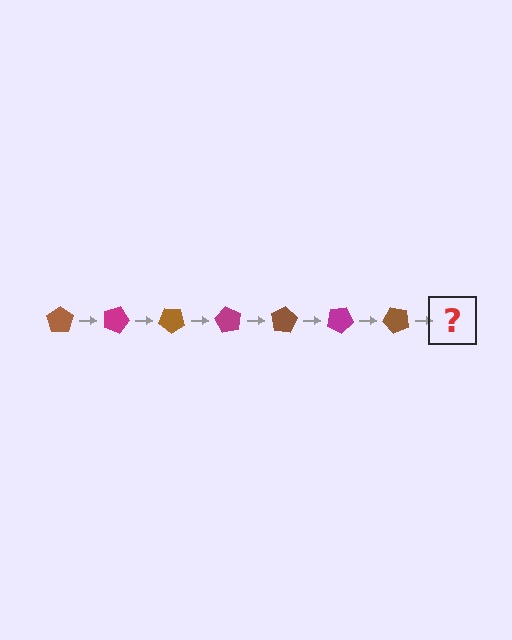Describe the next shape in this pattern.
It should be a magenta pentagon, rotated 140 degrees from the start.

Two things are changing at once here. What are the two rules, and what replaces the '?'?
The two rules are that it rotates 20 degrees each step and the color cycles through brown and magenta. The '?' should be a magenta pentagon, rotated 140 degrees from the start.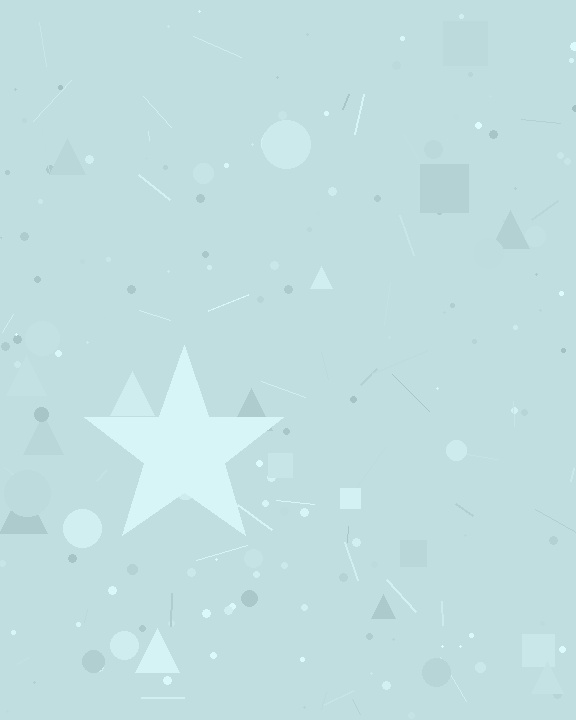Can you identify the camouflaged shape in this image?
The camouflaged shape is a star.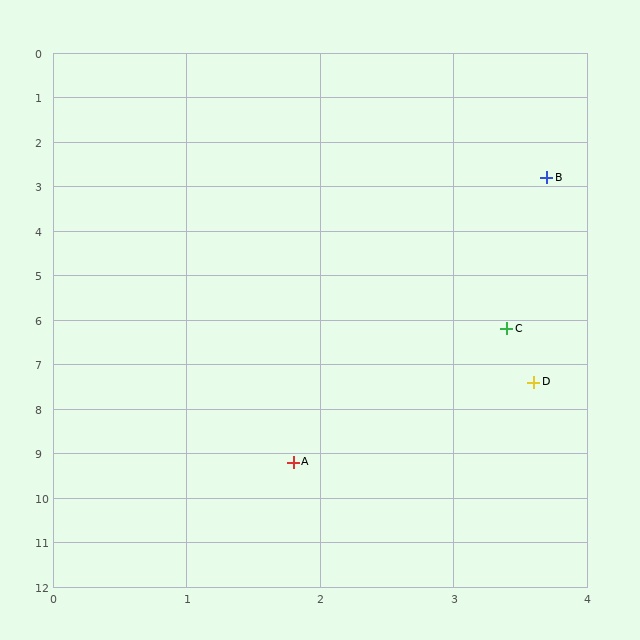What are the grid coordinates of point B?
Point B is at approximately (3.7, 2.8).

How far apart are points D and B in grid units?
Points D and B are about 4.6 grid units apart.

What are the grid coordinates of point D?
Point D is at approximately (3.6, 7.4).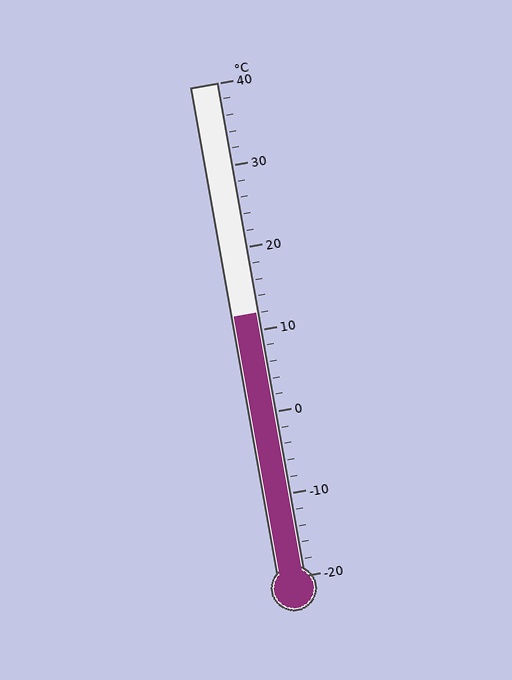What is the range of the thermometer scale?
The thermometer scale ranges from -20°C to 40°C.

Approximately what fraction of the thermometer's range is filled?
The thermometer is filled to approximately 55% of its range.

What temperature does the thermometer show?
The thermometer shows approximately 12°C.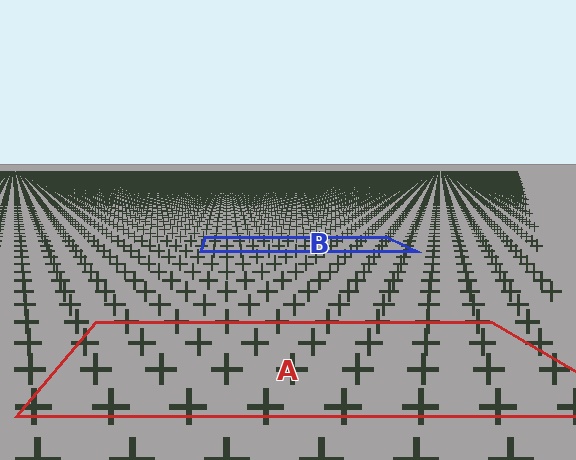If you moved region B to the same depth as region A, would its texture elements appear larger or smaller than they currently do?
They would appear larger. At a closer depth, the same texture elements are projected at a bigger on-screen size.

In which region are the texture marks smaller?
The texture marks are smaller in region B, because it is farther away.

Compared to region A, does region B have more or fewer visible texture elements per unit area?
Region B has more texture elements per unit area — they are packed more densely because it is farther away.